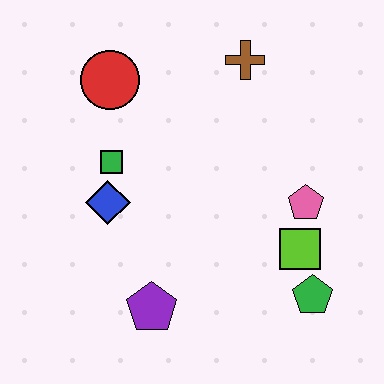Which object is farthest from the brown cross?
The purple pentagon is farthest from the brown cross.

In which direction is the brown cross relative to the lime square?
The brown cross is above the lime square.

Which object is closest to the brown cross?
The red circle is closest to the brown cross.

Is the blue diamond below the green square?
Yes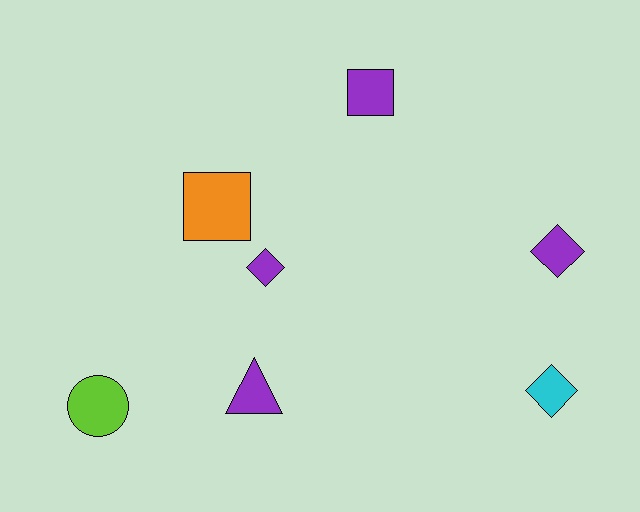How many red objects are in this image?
There are no red objects.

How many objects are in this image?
There are 7 objects.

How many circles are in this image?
There is 1 circle.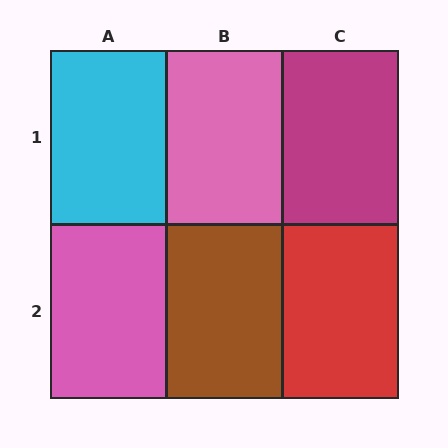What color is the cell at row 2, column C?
Red.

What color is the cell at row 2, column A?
Pink.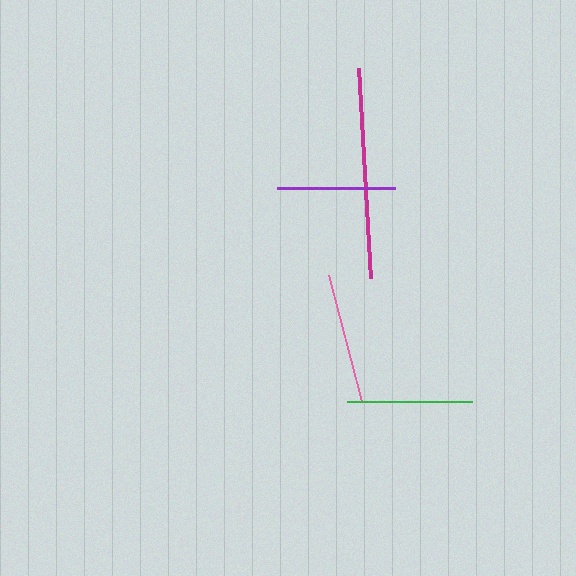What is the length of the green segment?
The green segment is approximately 125 pixels long.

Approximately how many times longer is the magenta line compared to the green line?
The magenta line is approximately 1.7 times the length of the green line.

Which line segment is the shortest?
The purple line is the shortest at approximately 118 pixels.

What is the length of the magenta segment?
The magenta segment is approximately 211 pixels long.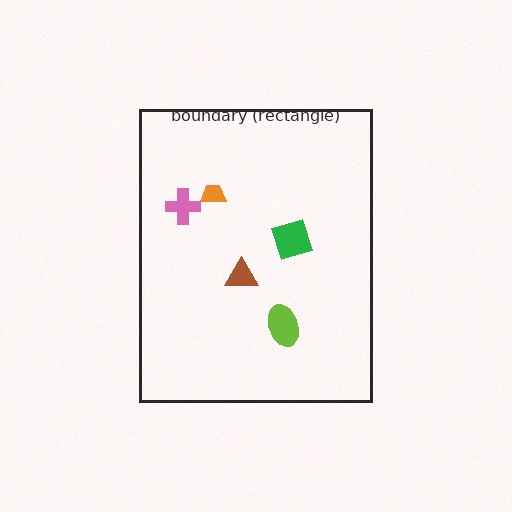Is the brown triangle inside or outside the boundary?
Inside.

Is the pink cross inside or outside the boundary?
Inside.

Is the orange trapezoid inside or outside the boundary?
Inside.